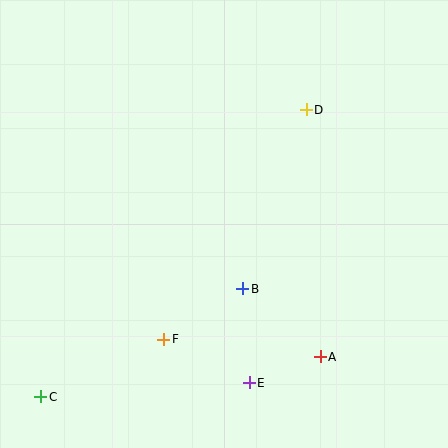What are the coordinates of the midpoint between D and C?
The midpoint between D and C is at (173, 253).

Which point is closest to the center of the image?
Point B at (243, 289) is closest to the center.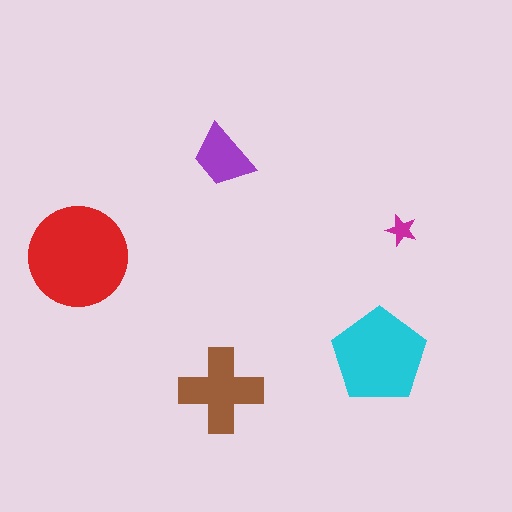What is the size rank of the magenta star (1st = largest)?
5th.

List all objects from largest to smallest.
The red circle, the cyan pentagon, the brown cross, the purple trapezoid, the magenta star.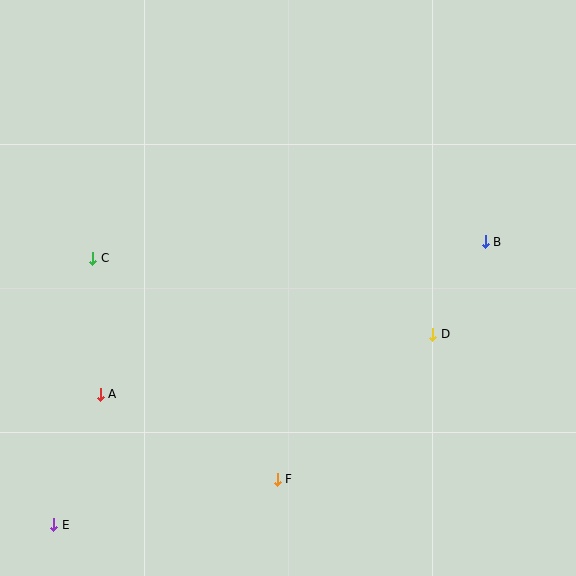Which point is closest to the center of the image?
Point D at (433, 335) is closest to the center.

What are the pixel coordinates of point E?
Point E is at (54, 525).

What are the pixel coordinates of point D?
Point D is at (433, 335).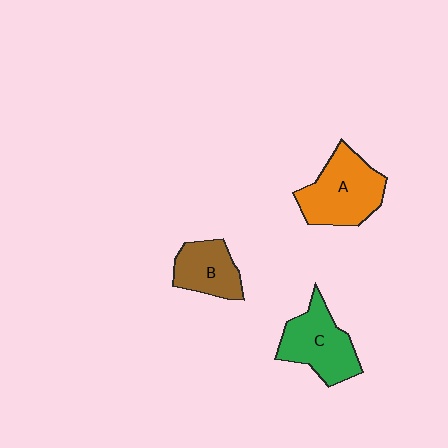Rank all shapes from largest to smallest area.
From largest to smallest: A (orange), C (green), B (brown).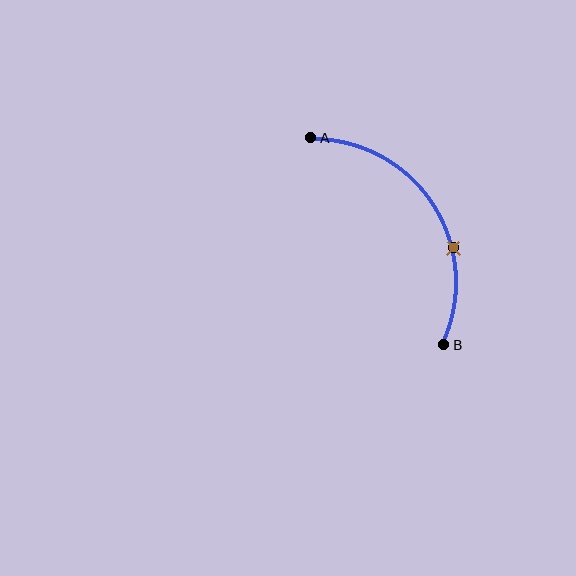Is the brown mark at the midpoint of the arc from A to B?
No. The brown mark lies on the arc but is closer to endpoint B. The arc midpoint would be at the point on the curve equidistant along the arc from both A and B.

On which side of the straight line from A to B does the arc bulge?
The arc bulges to the right of the straight line connecting A and B.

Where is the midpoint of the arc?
The arc midpoint is the point on the curve farthest from the straight line joining A and B. It sits to the right of that line.